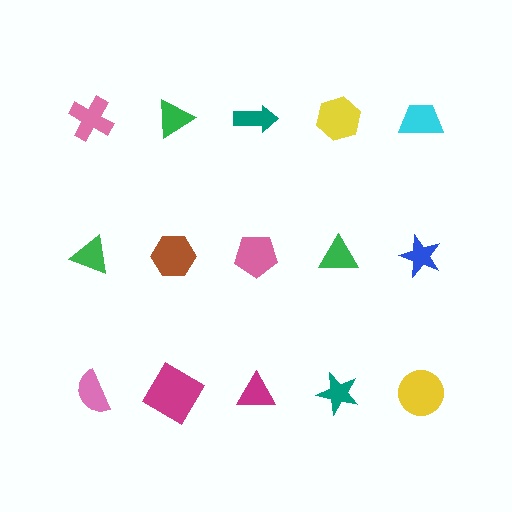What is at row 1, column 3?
A teal arrow.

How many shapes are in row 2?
5 shapes.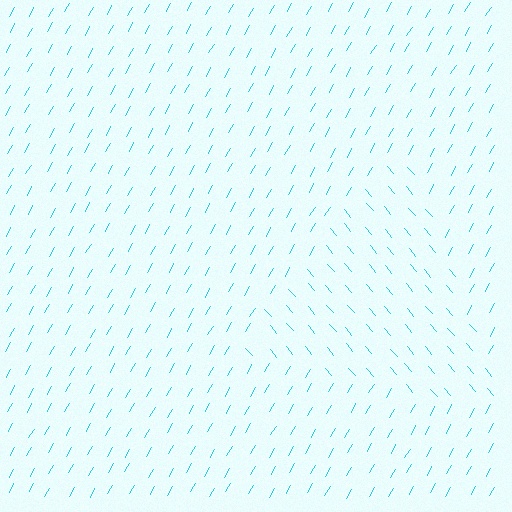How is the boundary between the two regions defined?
The boundary is defined purely by a change in line orientation (approximately 71 degrees difference). All lines are the same color and thickness.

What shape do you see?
I see a triangle.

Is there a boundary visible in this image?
Yes, there is a texture boundary formed by a change in line orientation.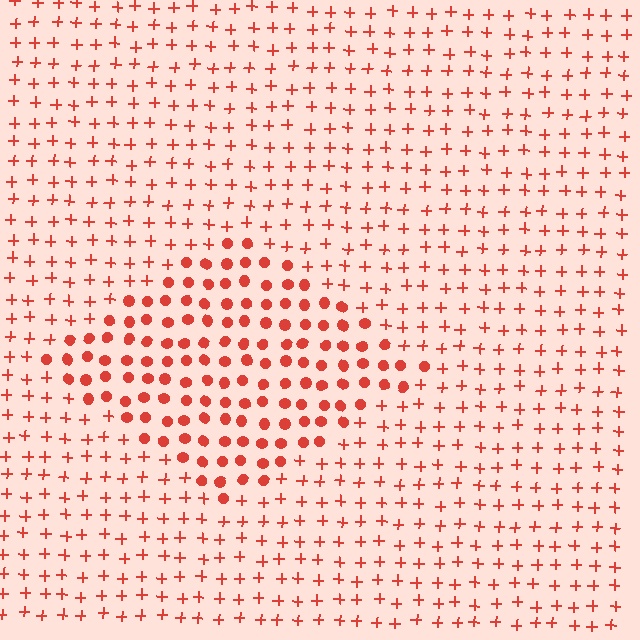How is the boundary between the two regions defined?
The boundary is defined by a change in element shape: circles inside vs. plus signs outside. All elements share the same color and spacing.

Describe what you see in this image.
The image is filled with small red elements arranged in a uniform grid. A diamond-shaped region contains circles, while the surrounding area contains plus signs. The boundary is defined purely by the change in element shape.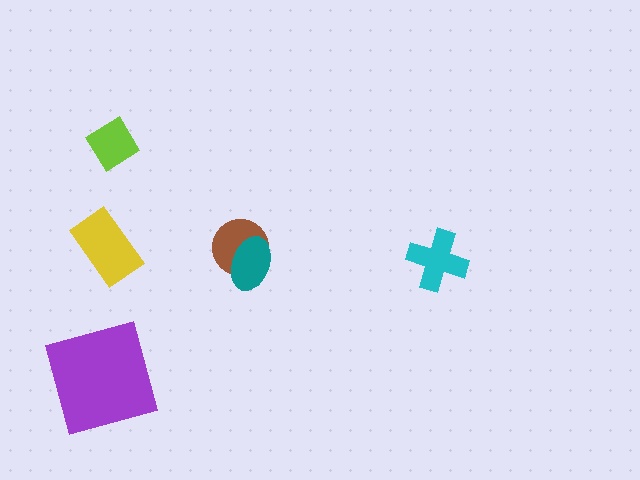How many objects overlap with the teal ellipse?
1 object overlaps with the teal ellipse.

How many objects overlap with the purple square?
0 objects overlap with the purple square.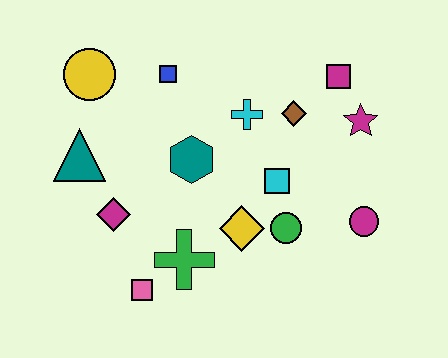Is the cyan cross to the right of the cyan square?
No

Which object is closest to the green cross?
The pink square is closest to the green cross.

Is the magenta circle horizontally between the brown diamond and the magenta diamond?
No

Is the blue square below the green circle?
No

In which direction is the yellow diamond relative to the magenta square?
The yellow diamond is below the magenta square.